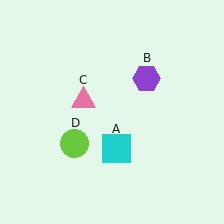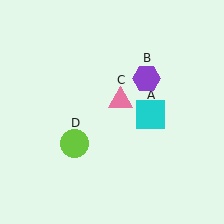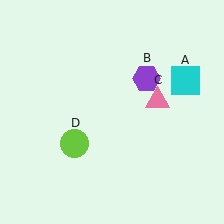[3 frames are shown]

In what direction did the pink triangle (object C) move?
The pink triangle (object C) moved right.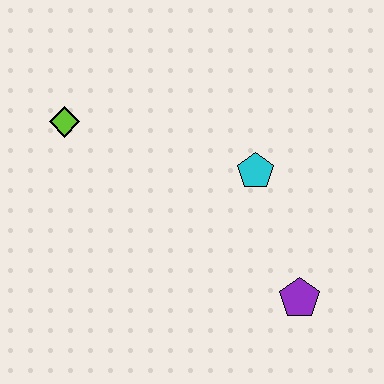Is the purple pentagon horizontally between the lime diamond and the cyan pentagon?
No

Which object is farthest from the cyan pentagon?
The lime diamond is farthest from the cyan pentagon.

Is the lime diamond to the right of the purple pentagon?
No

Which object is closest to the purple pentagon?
The cyan pentagon is closest to the purple pentagon.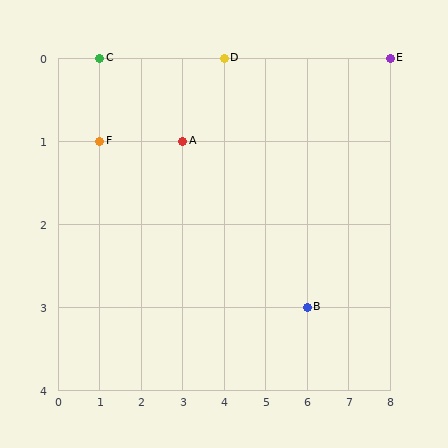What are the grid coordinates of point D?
Point D is at grid coordinates (4, 0).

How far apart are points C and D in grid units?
Points C and D are 3 columns apart.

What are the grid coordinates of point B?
Point B is at grid coordinates (6, 3).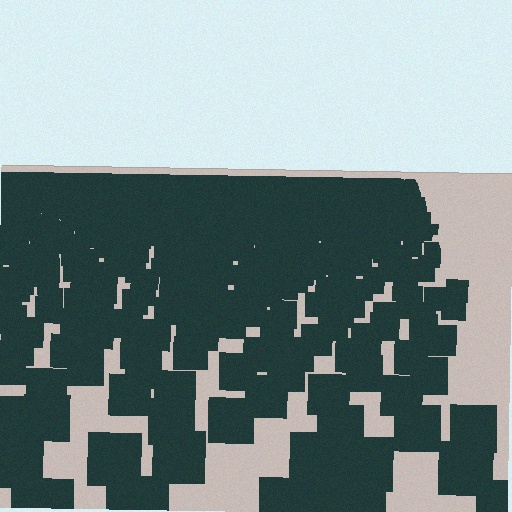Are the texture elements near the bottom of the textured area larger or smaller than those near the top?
Larger. Near the bottom, elements are closer to the viewer and appear at a bigger on-screen size.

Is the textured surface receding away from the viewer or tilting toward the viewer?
The surface is receding away from the viewer. Texture elements get smaller and denser toward the top.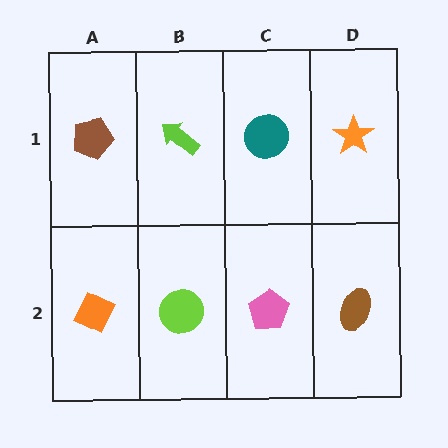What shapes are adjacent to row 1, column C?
A pink pentagon (row 2, column C), a lime arrow (row 1, column B), an orange star (row 1, column D).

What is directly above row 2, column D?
An orange star.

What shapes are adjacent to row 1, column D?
A brown ellipse (row 2, column D), a teal circle (row 1, column C).